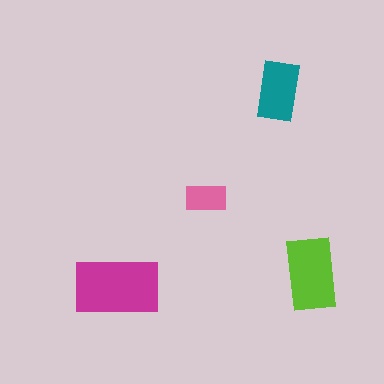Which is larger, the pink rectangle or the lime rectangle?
The lime one.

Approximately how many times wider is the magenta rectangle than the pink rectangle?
About 2 times wider.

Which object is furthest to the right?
The lime rectangle is rightmost.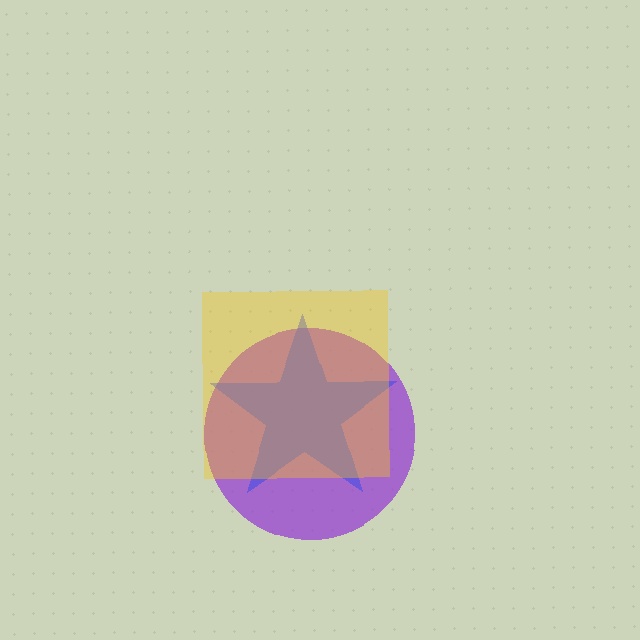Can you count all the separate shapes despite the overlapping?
Yes, there are 3 separate shapes.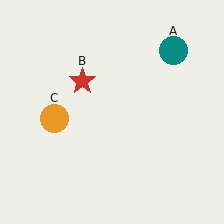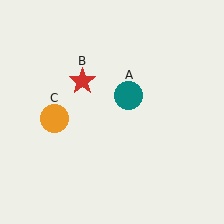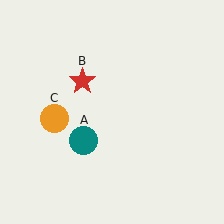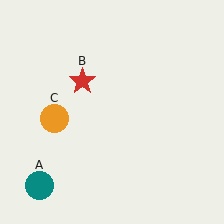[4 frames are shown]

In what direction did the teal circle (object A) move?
The teal circle (object A) moved down and to the left.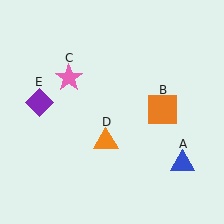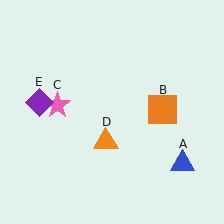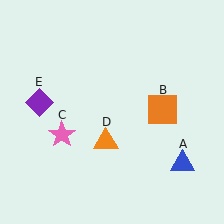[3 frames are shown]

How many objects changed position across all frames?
1 object changed position: pink star (object C).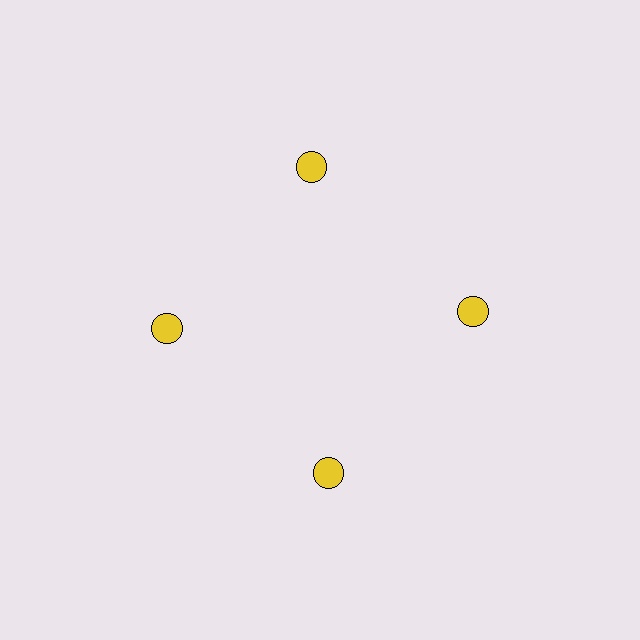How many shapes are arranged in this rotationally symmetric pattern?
There are 4 shapes, arranged in 4 groups of 1.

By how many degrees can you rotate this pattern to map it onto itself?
The pattern maps onto itself every 90 degrees of rotation.